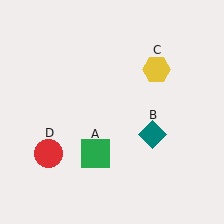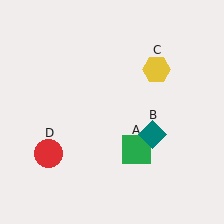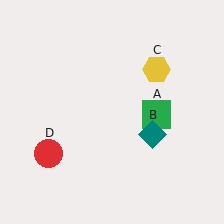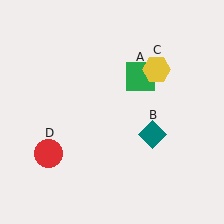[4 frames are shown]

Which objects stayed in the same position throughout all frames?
Teal diamond (object B) and yellow hexagon (object C) and red circle (object D) remained stationary.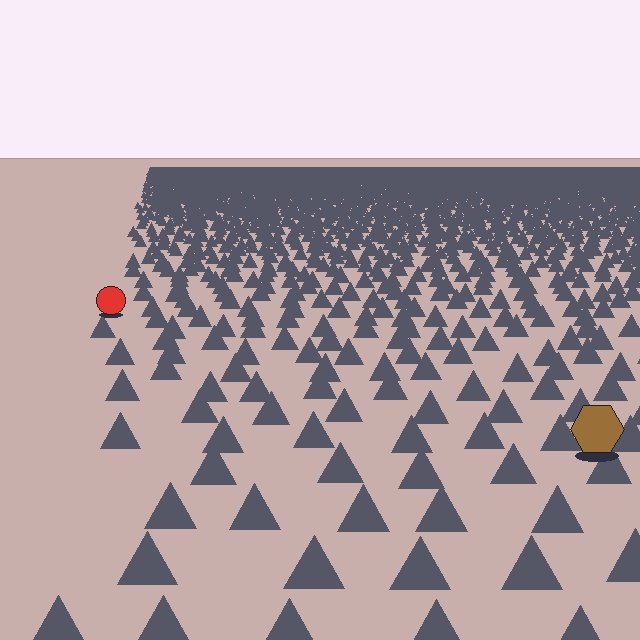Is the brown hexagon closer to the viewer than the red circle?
Yes. The brown hexagon is closer — you can tell from the texture gradient: the ground texture is coarser near it.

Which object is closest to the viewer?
The brown hexagon is closest. The texture marks near it are larger and more spread out.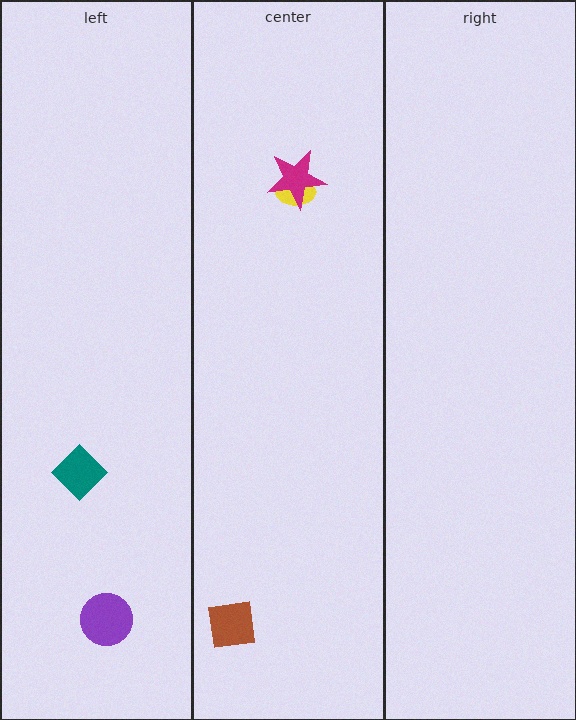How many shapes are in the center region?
3.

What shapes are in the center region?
The yellow ellipse, the brown square, the magenta star.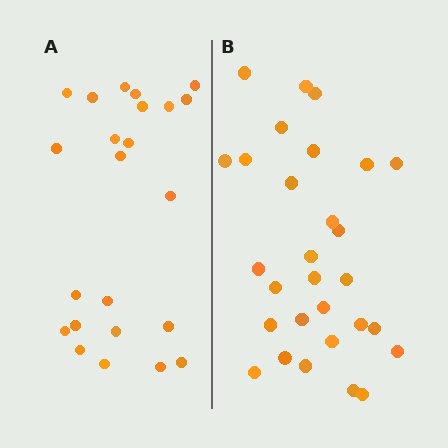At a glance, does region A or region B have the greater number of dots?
Region B (the right region) has more dots.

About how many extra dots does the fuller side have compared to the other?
Region B has about 6 more dots than region A.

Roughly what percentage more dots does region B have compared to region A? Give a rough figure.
About 25% more.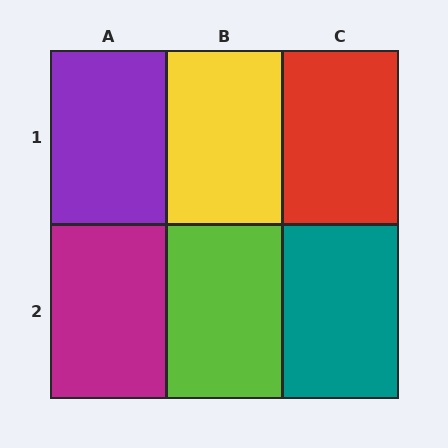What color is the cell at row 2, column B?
Lime.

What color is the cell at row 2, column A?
Magenta.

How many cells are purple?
1 cell is purple.